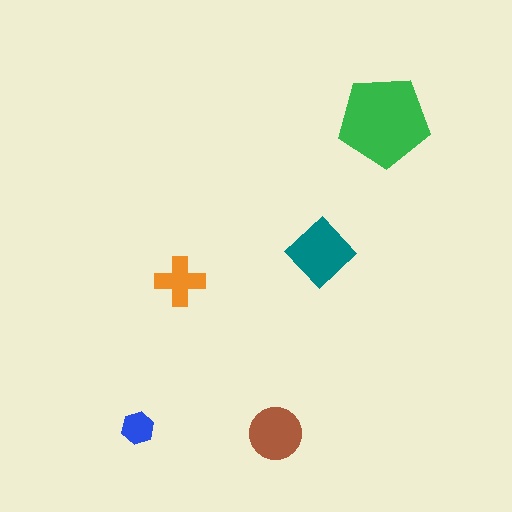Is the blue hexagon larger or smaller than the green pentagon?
Smaller.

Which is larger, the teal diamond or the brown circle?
The teal diamond.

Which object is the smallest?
The blue hexagon.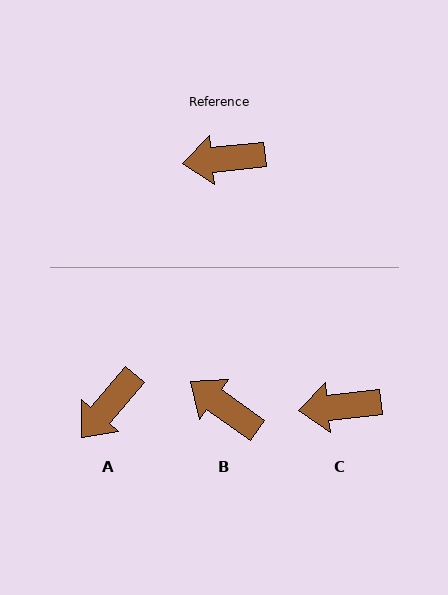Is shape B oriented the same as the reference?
No, it is off by about 42 degrees.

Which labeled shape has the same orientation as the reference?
C.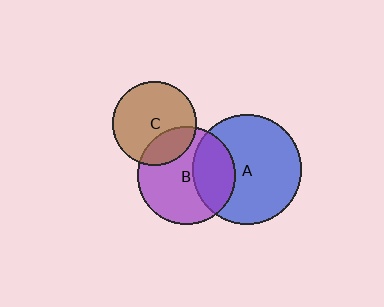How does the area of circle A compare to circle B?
Approximately 1.2 times.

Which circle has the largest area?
Circle A (blue).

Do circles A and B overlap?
Yes.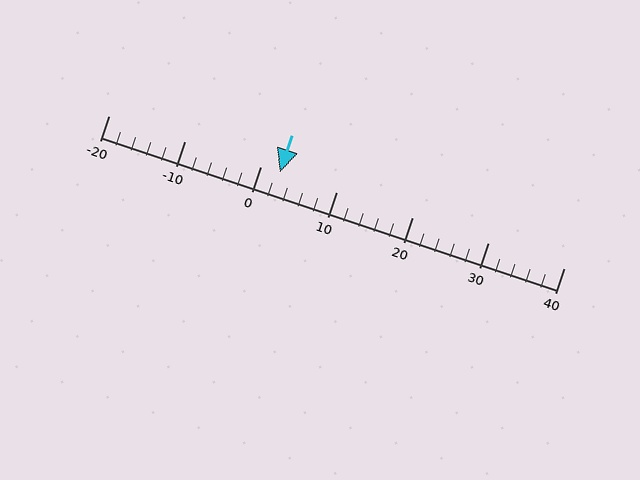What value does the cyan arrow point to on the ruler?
The cyan arrow points to approximately 2.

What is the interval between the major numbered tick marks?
The major tick marks are spaced 10 units apart.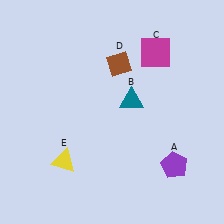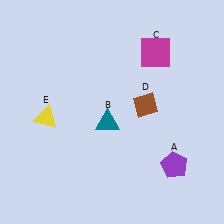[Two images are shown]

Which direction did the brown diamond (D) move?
The brown diamond (D) moved down.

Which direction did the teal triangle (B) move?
The teal triangle (B) moved left.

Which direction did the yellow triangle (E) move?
The yellow triangle (E) moved up.